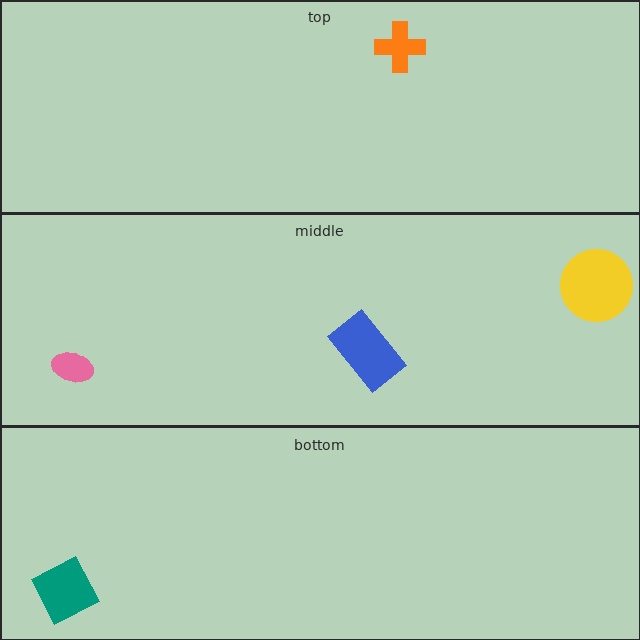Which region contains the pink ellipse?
The middle region.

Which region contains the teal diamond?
The bottom region.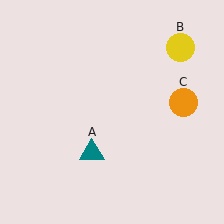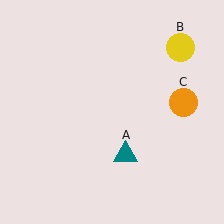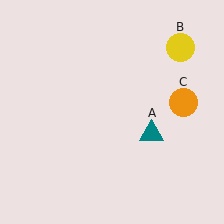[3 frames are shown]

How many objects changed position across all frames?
1 object changed position: teal triangle (object A).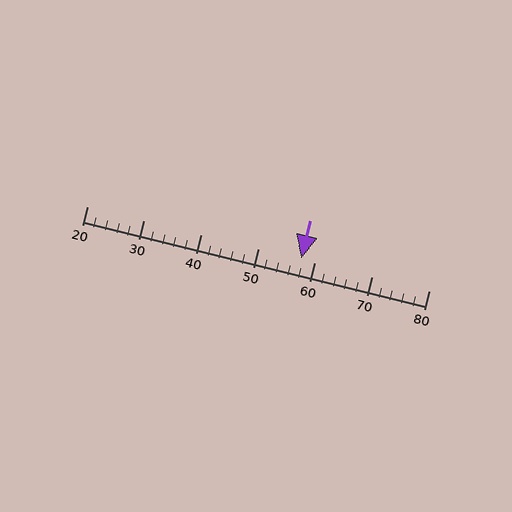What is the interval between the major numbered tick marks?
The major tick marks are spaced 10 units apart.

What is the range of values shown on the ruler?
The ruler shows values from 20 to 80.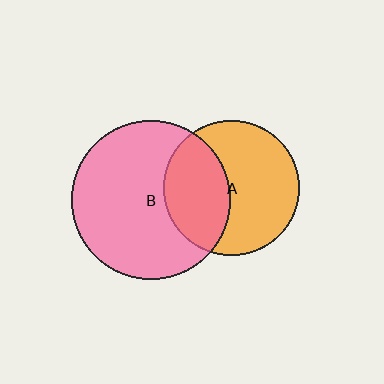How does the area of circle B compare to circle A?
Approximately 1.4 times.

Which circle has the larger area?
Circle B (pink).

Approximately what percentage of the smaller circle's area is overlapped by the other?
Approximately 40%.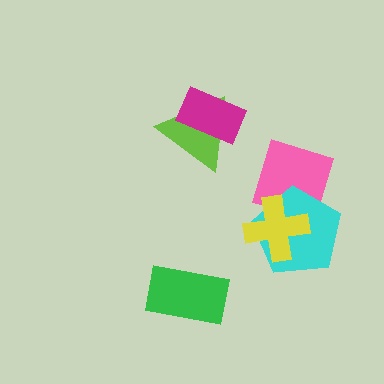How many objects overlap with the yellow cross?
2 objects overlap with the yellow cross.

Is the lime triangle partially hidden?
Yes, it is partially covered by another shape.